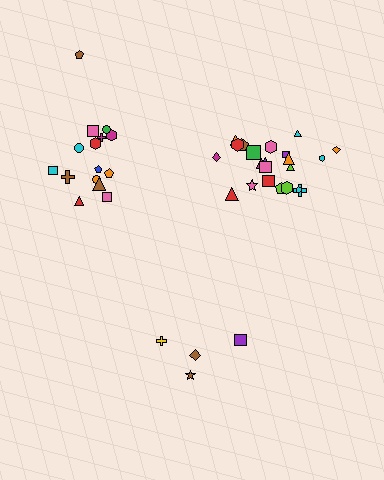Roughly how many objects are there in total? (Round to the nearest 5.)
Roughly 40 objects in total.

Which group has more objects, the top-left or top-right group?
The top-right group.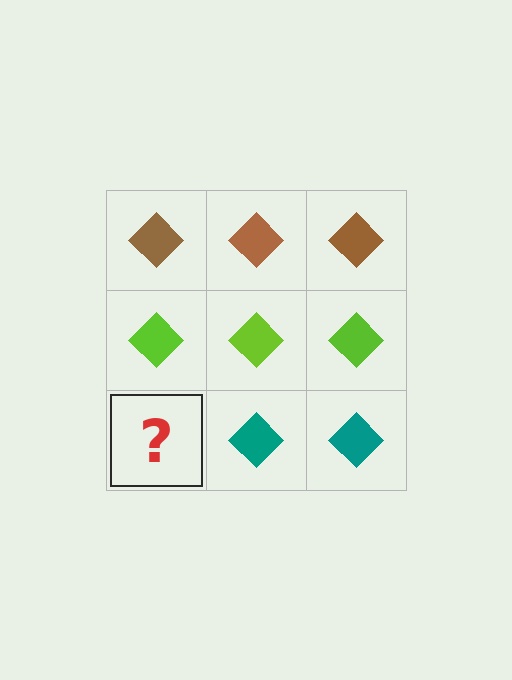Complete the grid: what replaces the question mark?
The question mark should be replaced with a teal diamond.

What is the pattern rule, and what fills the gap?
The rule is that each row has a consistent color. The gap should be filled with a teal diamond.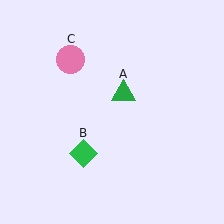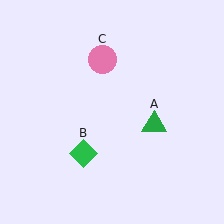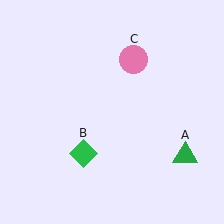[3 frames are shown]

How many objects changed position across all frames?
2 objects changed position: green triangle (object A), pink circle (object C).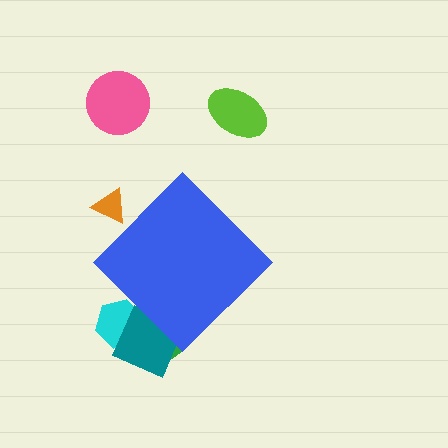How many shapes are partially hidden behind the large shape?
4 shapes are partially hidden.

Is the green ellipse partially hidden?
Yes, the green ellipse is partially hidden behind the blue diamond.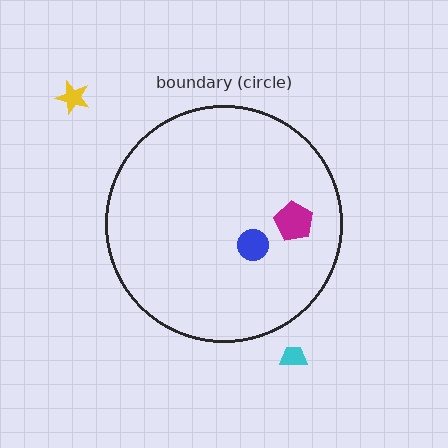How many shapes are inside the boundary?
2 inside, 2 outside.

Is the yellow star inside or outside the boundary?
Outside.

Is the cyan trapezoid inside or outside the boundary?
Outside.